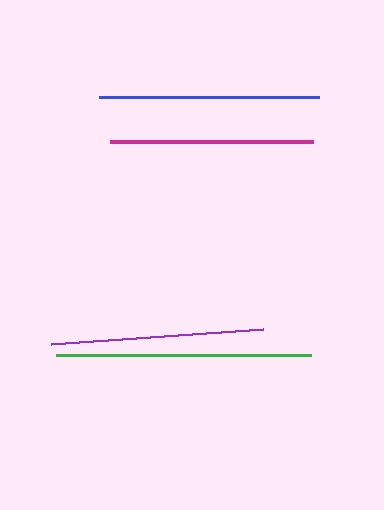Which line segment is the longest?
The green line is the longest at approximately 255 pixels.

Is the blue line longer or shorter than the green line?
The green line is longer than the blue line.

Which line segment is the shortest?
The magenta line is the shortest at approximately 203 pixels.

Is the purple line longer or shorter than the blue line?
The blue line is longer than the purple line.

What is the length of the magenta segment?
The magenta segment is approximately 203 pixels long.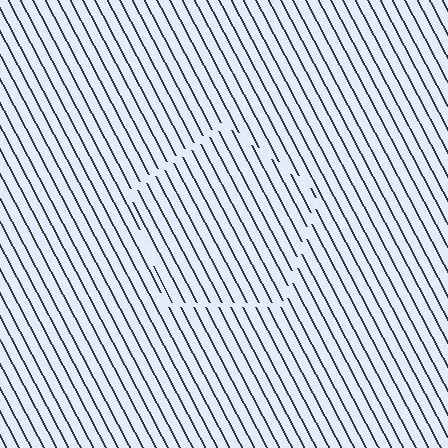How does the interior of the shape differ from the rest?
The interior of the shape contains the same grating, shifted by half a period — the contour is defined by the phase discontinuity where line-ends from the inner and outer gratings abut.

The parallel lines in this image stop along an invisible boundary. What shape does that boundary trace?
An illusory pentagon. The interior of the shape contains the same grating, shifted by half a period — the contour is defined by the phase discontinuity where line-ends from the inner and outer gratings abut.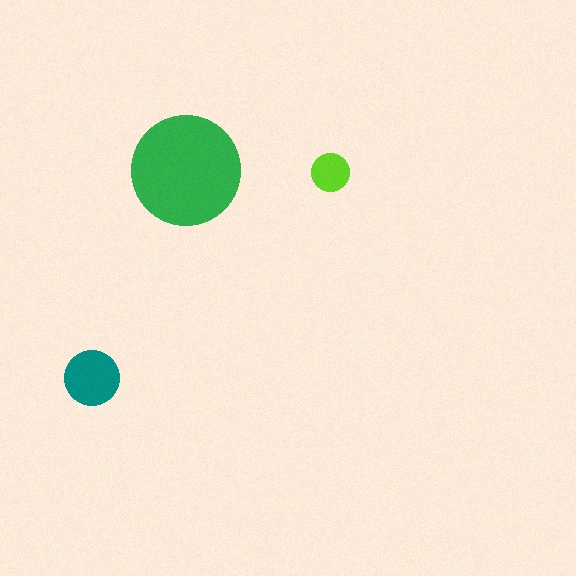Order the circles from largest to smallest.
the green one, the teal one, the lime one.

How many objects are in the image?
There are 3 objects in the image.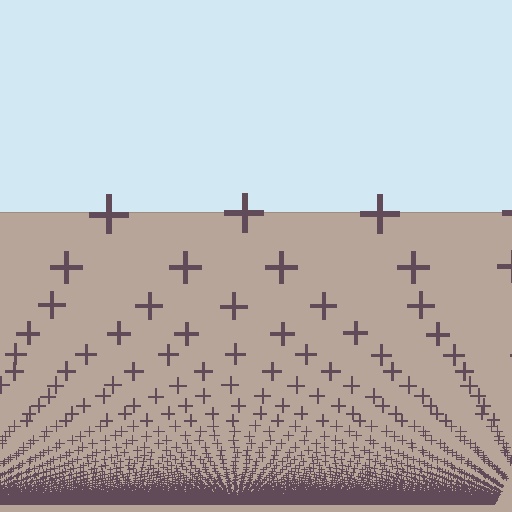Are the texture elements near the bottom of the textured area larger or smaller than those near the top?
Smaller. The gradient is inverted — elements near the bottom are smaller and denser.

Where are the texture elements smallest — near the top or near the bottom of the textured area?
Near the bottom.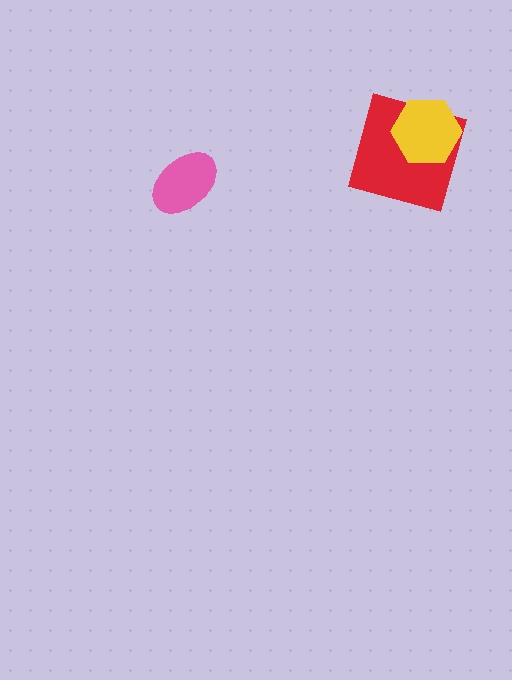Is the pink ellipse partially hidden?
No, no other shape covers it.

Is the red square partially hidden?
Yes, it is partially covered by another shape.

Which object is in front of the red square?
The yellow hexagon is in front of the red square.